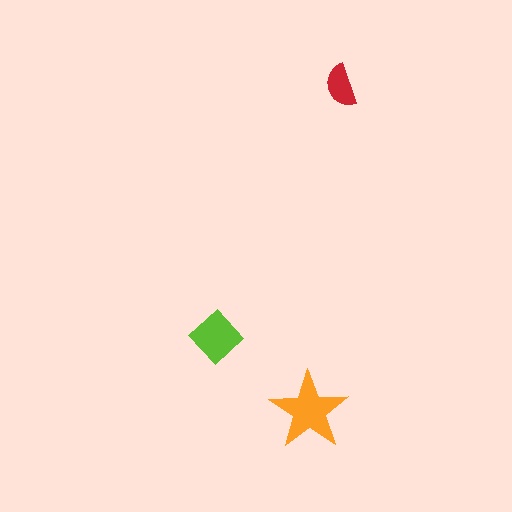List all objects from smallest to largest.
The red semicircle, the lime diamond, the orange star.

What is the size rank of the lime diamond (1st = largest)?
2nd.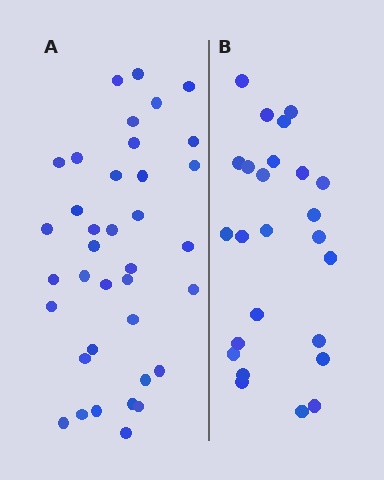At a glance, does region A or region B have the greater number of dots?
Region A (the left region) has more dots.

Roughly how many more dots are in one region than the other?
Region A has roughly 12 or so more dots than region B.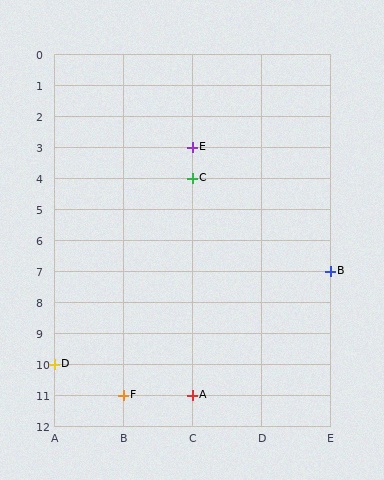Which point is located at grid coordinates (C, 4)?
Point C is at (C, 4).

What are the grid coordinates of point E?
Point E is at grid coordinates (C, 3).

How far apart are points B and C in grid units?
Points B and C are 2 columns and 3 rows apart (about 3.6 grid units diagonally).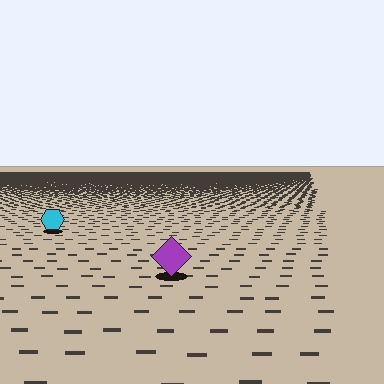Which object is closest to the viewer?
The purple diamond is closest. The texture marks near it are larger and more spread out.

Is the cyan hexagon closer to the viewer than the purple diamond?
No. The purple diamond is closer — you can tell from the texture gradient: the ground texture is coarser near it.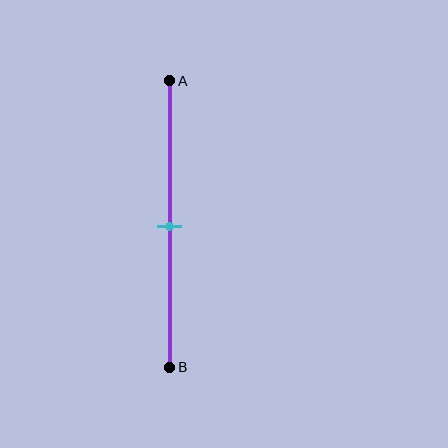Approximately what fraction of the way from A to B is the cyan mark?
The cyan mark is approximately 50% of the way from A to B.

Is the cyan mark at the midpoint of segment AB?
Yes, the mark is approximately at the midpoint.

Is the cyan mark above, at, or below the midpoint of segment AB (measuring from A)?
The cyan mark is approximately at the midpoint of segment AB.